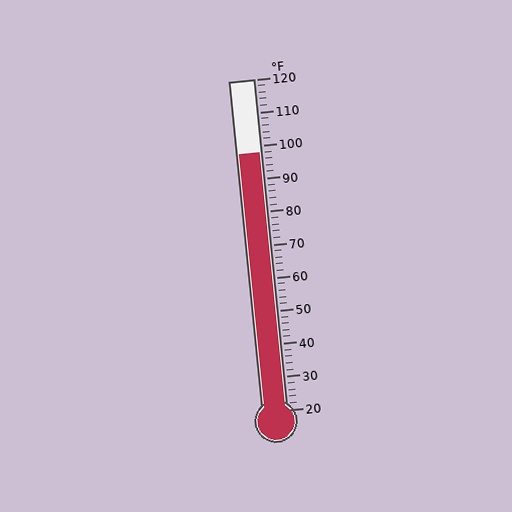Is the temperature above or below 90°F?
The temperature is above 90°F.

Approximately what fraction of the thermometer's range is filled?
The thermometer is filled to approximately 80% of its range.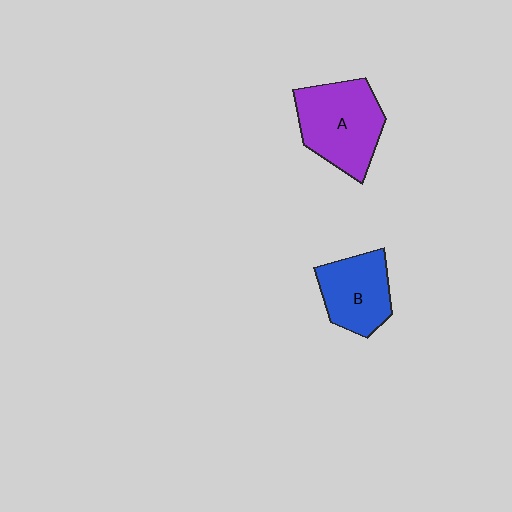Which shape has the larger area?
Shape A (purple).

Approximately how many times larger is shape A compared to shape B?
Approximately 1.3 times.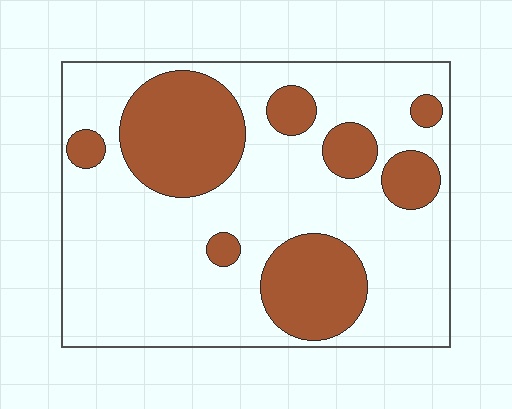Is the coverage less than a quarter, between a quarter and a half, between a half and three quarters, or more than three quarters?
Between a quarter and a half.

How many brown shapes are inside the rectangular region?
8.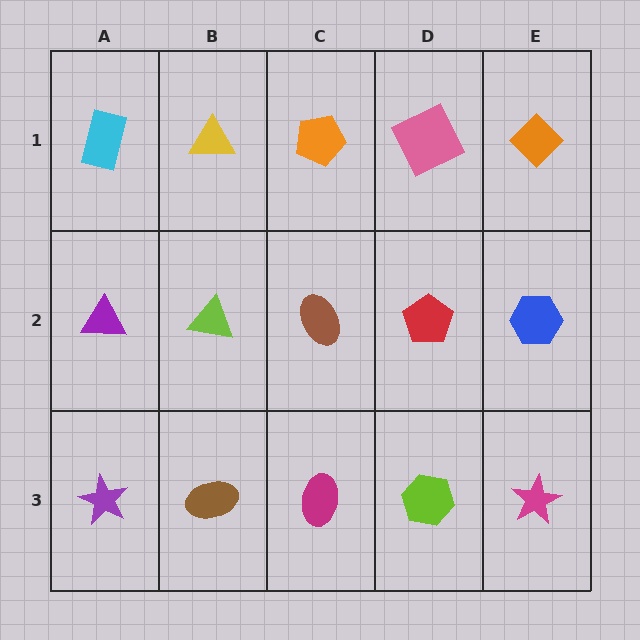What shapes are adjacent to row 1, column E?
A blue hexagon (row 2, column E), a pink square (row 1, column D).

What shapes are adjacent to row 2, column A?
A cyan rectangle (row 1, column A), a purple star (row 3, column A), a lime triangle (row 2, column B).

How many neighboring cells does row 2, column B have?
4.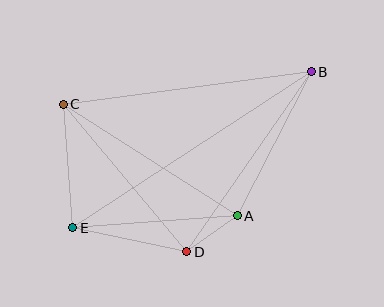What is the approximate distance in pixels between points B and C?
The distance between B and C is approximately 250 pixels.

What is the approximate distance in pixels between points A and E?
The distance between A and E is approximately 165 pixels.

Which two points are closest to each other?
Points A and D are closest to each other.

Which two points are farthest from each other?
Points B and E are farthest from each other.